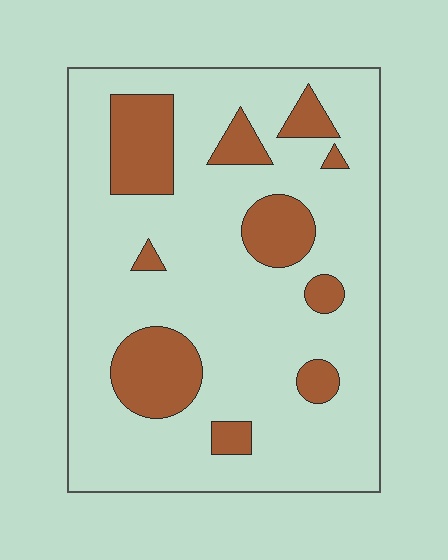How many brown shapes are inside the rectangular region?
10.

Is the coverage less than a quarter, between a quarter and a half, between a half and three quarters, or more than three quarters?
Less than a quarter.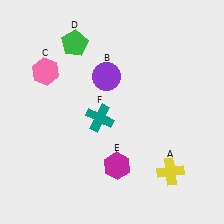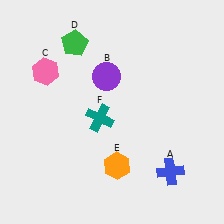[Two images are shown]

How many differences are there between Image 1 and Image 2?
There are 2 differences between the two images.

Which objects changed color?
A changed from yellow to blue. E changed from magenta to orange.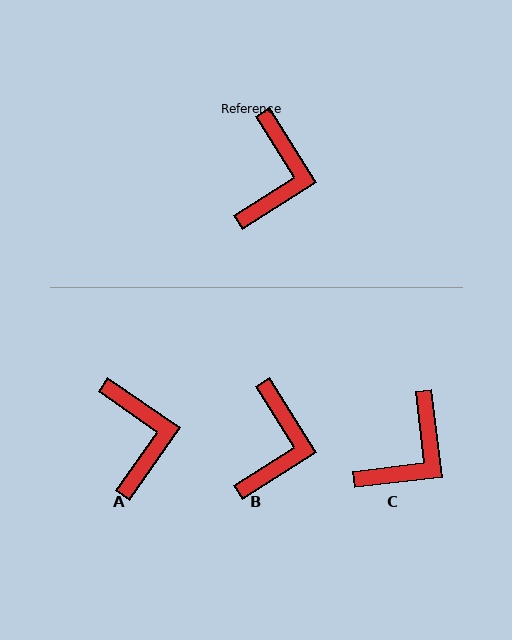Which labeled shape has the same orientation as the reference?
B.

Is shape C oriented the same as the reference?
No, it is off by about 26 degrees.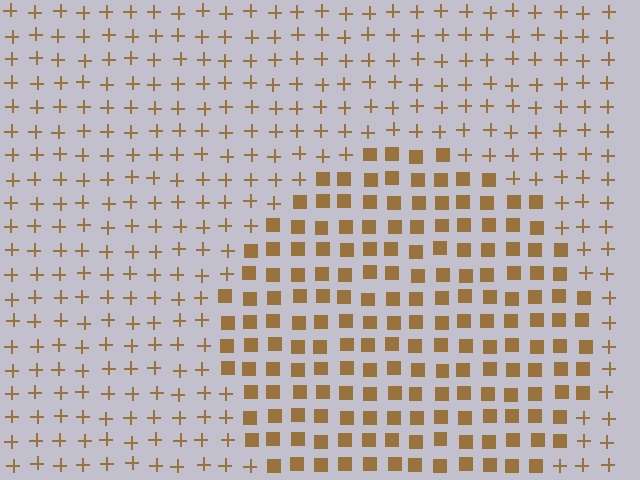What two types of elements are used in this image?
The image uses squares inside the circle region and plus signs outside it.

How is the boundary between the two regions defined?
The boundary is defined by a change in element shape: squares inside vs. plus signs outside. All elements share the same color and spacing.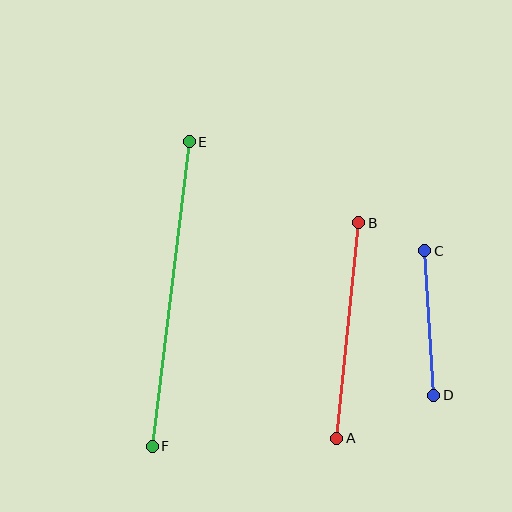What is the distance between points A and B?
The distance is approximately 216 pixels.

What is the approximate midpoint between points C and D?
The midpoint is at approximately (429, 323) pixels.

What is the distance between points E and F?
The distance is approximately 307 pixels.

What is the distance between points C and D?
The distance is approximately 145 pixels.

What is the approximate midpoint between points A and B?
The midpoint is at approximately (348, 330) pixels.